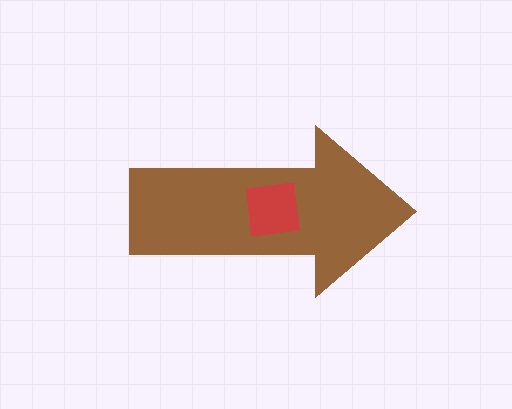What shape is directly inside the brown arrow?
The red square.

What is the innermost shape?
The red square.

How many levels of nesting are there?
2.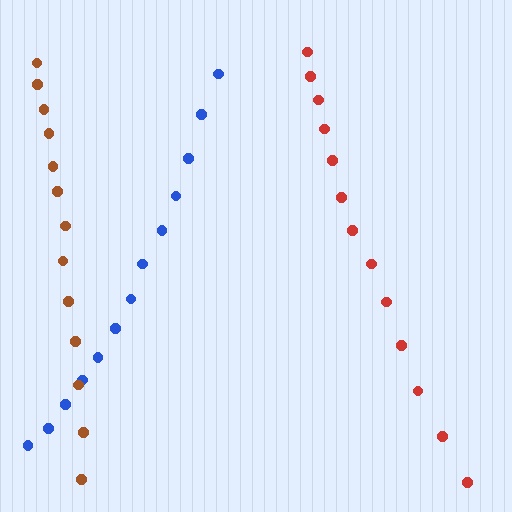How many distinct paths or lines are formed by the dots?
There are 3 distinct paths.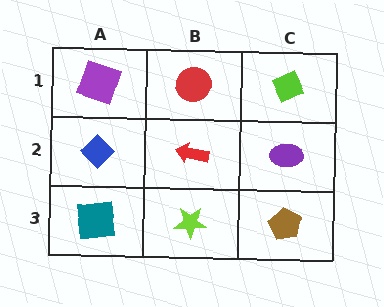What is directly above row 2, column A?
A purple square.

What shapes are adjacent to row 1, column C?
A purple ellipse (row 2, column C), a red circle (row 1, column B).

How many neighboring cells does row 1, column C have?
2.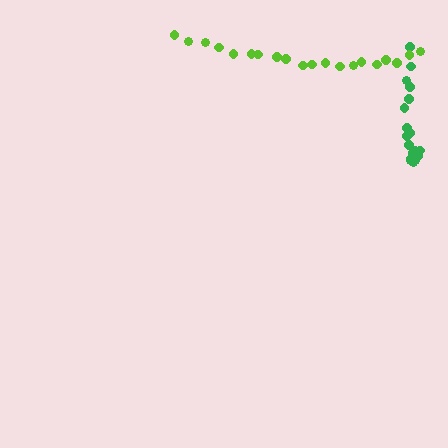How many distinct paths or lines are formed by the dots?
There are 2 distinct paths.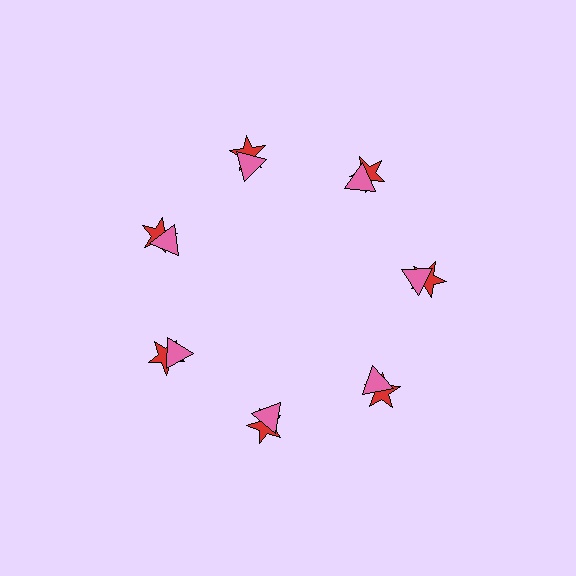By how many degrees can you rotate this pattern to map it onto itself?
The pattern maps onto itself every 51 degrees of rotation.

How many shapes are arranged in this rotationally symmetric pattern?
There are 14 shapes, arranged in 7 groups of 2.